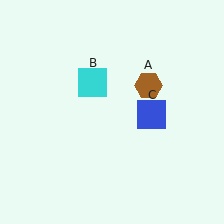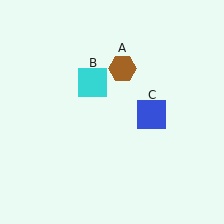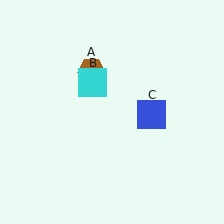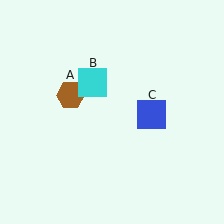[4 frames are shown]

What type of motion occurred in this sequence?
The brown hexagon (object A) rotated counterclockwise around the center of the scene.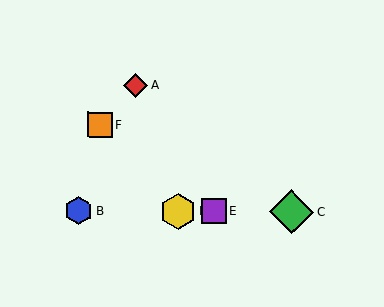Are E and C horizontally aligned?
Yes, both are at y≈212.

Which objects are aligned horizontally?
Objects B, C, D, E are aligned horizontally.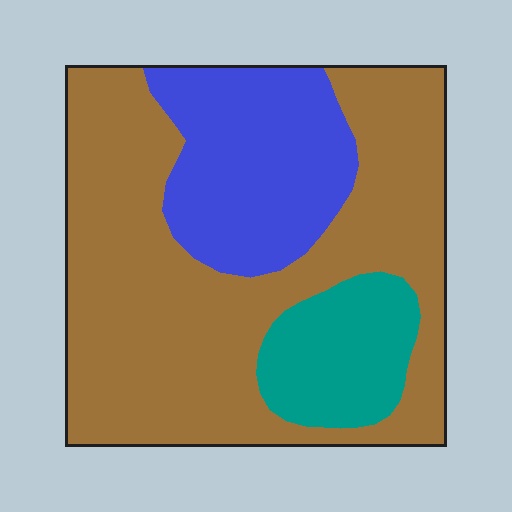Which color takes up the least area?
Teal, at roughly 15%.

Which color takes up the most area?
Brown, at roughly 65%.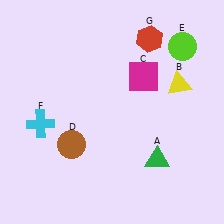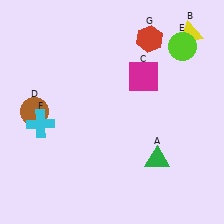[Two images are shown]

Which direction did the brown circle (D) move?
The brown circle (D) moved left.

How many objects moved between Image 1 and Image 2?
2 objects moved between the two images.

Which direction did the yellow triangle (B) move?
The yellow triangle (B) moved up.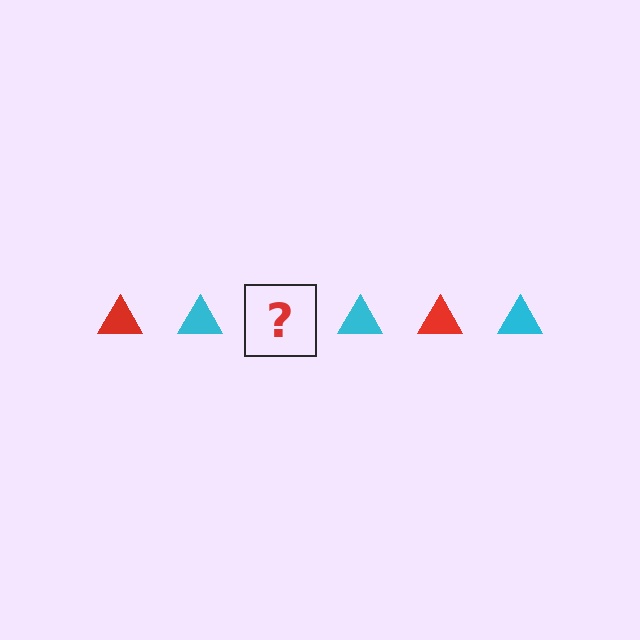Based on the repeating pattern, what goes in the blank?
The blank should be a red triangle.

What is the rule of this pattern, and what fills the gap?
The rule is that the pattern cycles through red, cyan triangles. The gap should be filled with a red triangle.